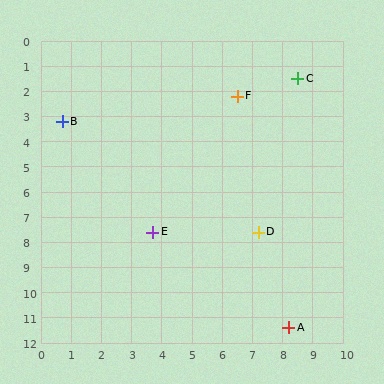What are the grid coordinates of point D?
Point D is at approximately (7.2, 7.6).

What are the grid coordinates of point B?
Point B is at approximately (0.7, 3.2).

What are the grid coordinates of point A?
Point A is at approximately (8.2, 11.4).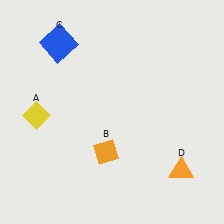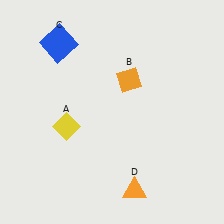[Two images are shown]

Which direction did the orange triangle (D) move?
The orange triangle (D) moved left.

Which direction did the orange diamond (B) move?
The orange diamond (B) moved up.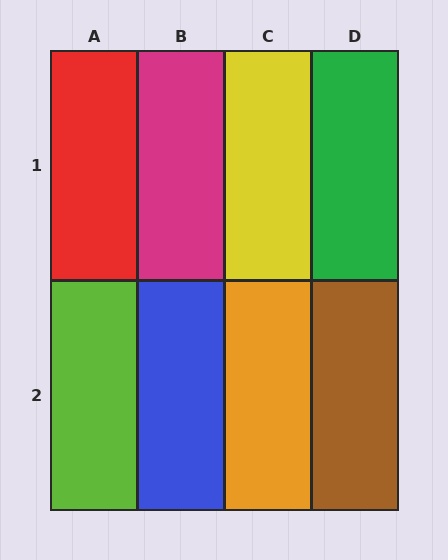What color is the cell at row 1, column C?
Yellow.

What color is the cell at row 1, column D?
Green.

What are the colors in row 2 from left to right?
Lime, blue, orange, brown.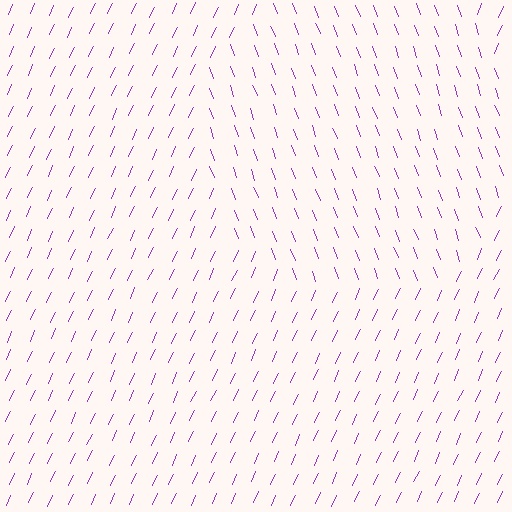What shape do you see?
I see a circle.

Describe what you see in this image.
The image is filled with small purple line segments. A circle region in the image has lines oriented differently from the surrounding lines, creating a visible texture boundary.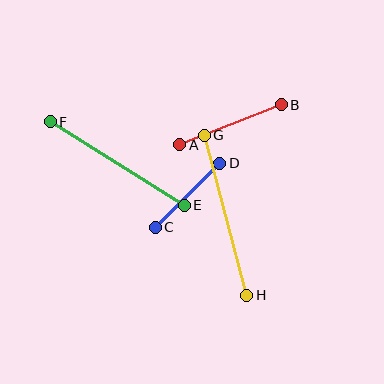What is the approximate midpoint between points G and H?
The midpoint is at approximately (225, 215) pixels.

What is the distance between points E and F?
The distance is approximately 158 pixels.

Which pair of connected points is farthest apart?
Points G and H are farthest apart.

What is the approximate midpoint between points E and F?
The midpoint is at approximately (117, 163) pixels.